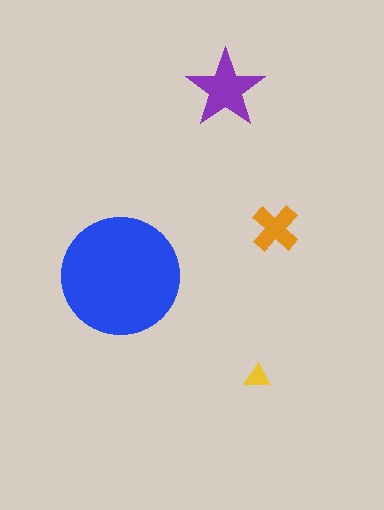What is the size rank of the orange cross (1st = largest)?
3rd.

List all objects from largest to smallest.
The blue circle, the purple star, the orange cross, the yellow triangle.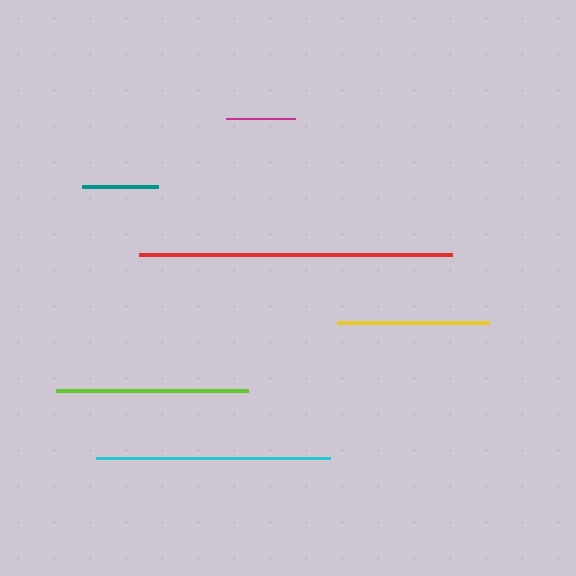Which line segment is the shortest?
The magenta line is the shortest at approximately 69 pixels.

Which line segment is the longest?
The red line is the longest at approximately 313 pixels.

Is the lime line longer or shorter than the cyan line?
The cyan line is longer than the lime line.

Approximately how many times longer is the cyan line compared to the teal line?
The cyan line is approximately 3.1 times the length of the teal line.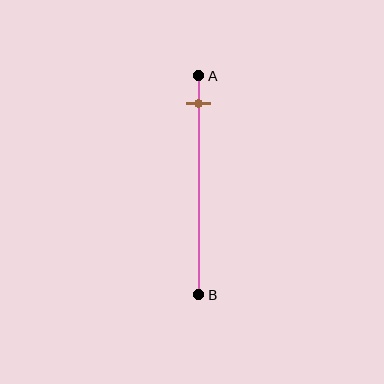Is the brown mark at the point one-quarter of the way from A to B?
No, the mark is at about 15% from A, not at the 25% one-quarter point.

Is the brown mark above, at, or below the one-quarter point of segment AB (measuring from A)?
The brown mark is above the one-quarter point of segment AB.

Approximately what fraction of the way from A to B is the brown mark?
The brown mark is approximately 15% of the way from A to B.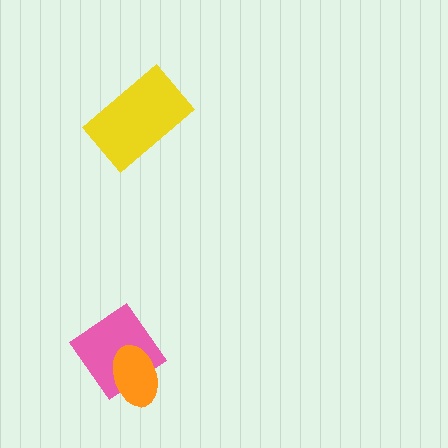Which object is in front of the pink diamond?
The orange ellipse is in front of the pink diamond.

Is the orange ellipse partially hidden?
No, no other shape covers it.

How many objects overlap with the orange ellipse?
1 object overlaps with the orange ellipse.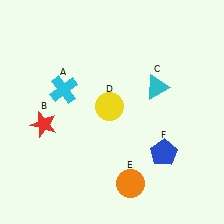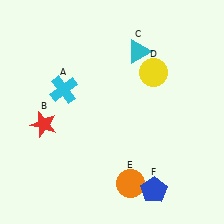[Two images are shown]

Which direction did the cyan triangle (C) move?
The cyan triangle (C) moved up.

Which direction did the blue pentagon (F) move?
The blue pentagon (F) moved down.